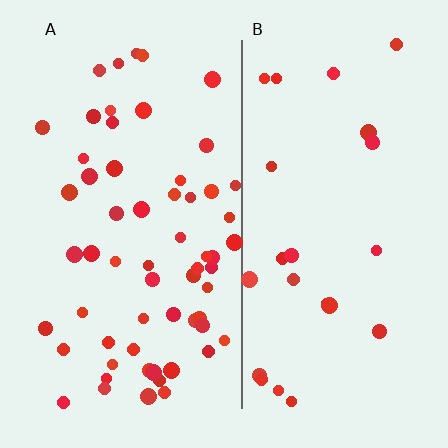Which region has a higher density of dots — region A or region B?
A (the left).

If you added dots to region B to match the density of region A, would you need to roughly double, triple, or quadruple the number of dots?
Approximately triple.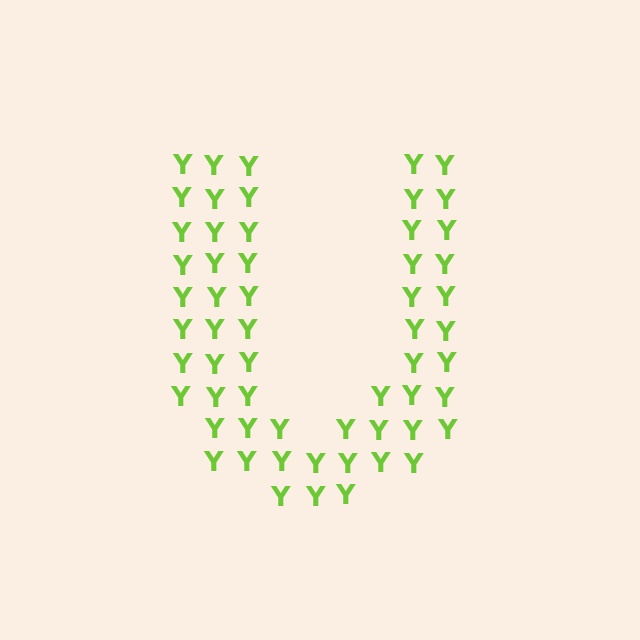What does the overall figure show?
The overall figure shows the letter U.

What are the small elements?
The small elements are letter Y's.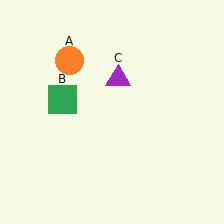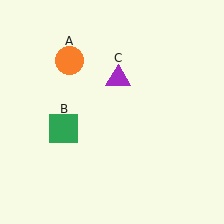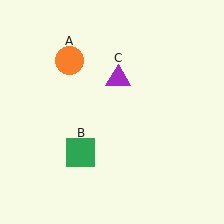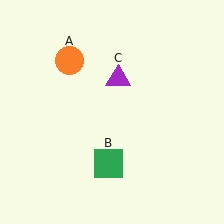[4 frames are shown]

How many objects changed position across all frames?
1 object changed position: green square (object B).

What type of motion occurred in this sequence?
The green square (object B) rotated counterclockwise around the center of the scene.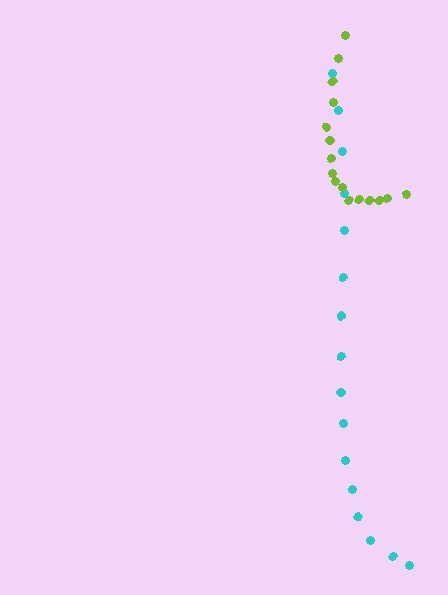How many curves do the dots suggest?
There are 2 distinct paths.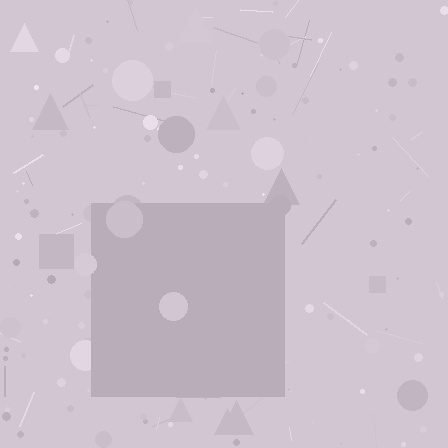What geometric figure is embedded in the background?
A square is embedded in the background.